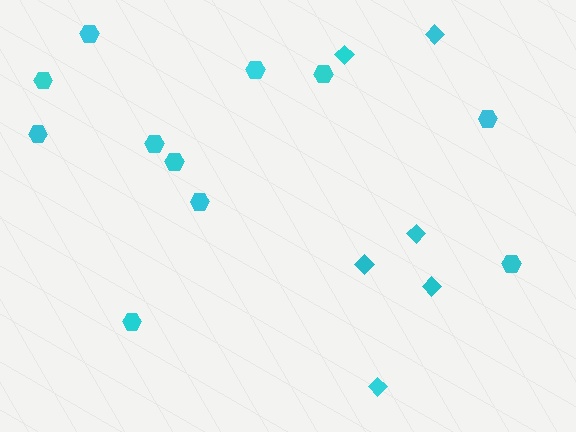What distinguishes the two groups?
There are 2 groups: one group of hexagons (11) and one group of diamonds (6).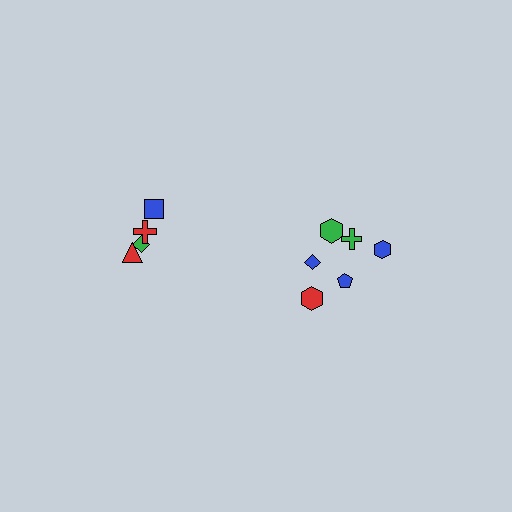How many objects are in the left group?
There are 4 objects.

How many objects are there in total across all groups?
There are 10 objects.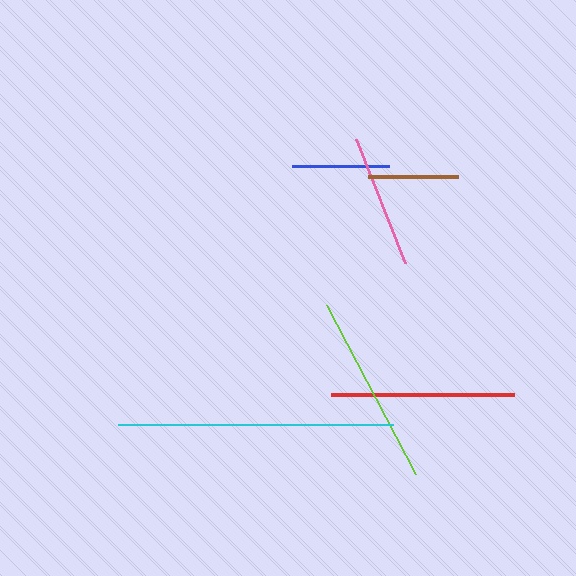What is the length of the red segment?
The red segment is approximately 184 pixels long.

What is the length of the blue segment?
The blue segment is approximately 97 pixels long.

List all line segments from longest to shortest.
From longest to shortest: cyan, lime, red, pink, blue, brown.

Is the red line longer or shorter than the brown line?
The red line is longer than the brown line.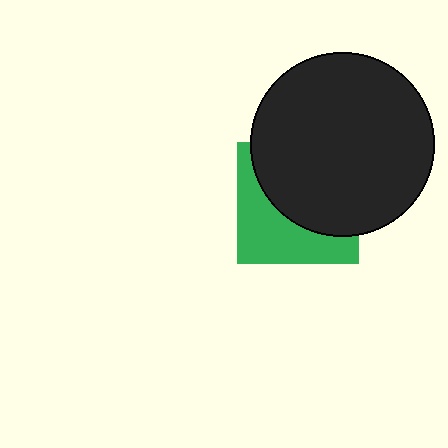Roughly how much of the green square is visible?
A small part of it is visible (roughly 42%).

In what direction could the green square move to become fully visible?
The green square could move toward the lower-left. That would shift it out from behind the black circle entirely.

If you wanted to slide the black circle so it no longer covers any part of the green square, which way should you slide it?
Slide it toward the upper-right — that is the most direct way to separate the two shapes.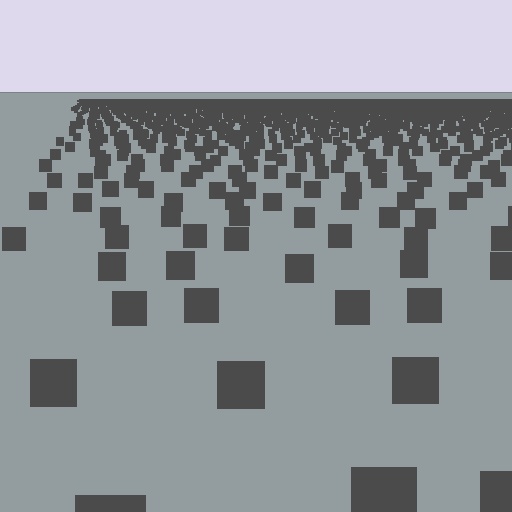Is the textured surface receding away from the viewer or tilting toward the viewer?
The surface is receding away from the viewer. Texture elements get smaller and denser toward the top.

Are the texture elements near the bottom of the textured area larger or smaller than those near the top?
Larger. Near the bottom, elements are closer to the viewer and appear at a bigger on-screen size.